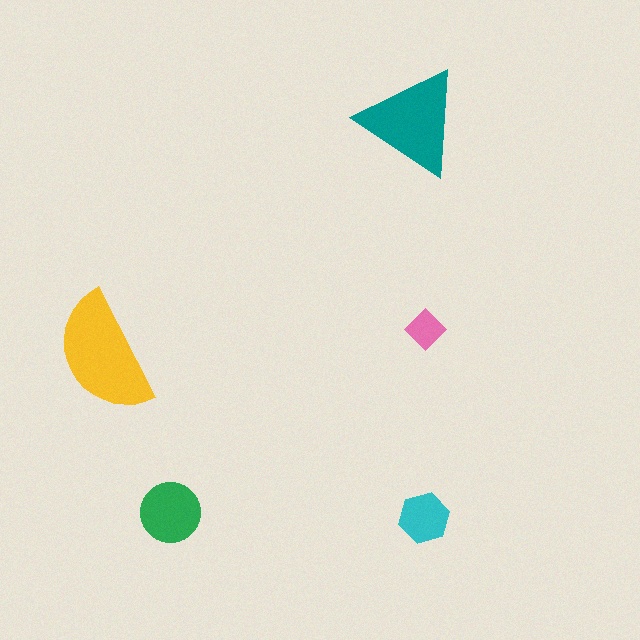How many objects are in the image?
There are 5 objects in the image.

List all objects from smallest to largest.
The pink diamond, the cyan hexagon, the green circle, the teal triangle, the yellow semicircle.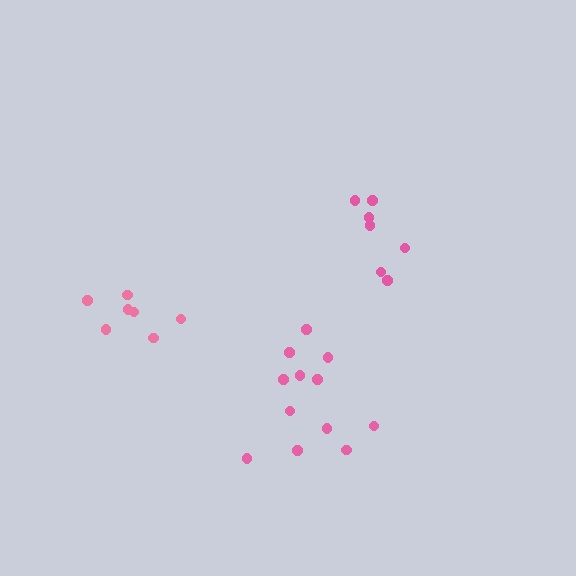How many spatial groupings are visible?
There are 3 spatial groupings.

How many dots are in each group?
Group 1: 12 dots, Group 2: 7 dots, Group 3: 7 dots (26 total).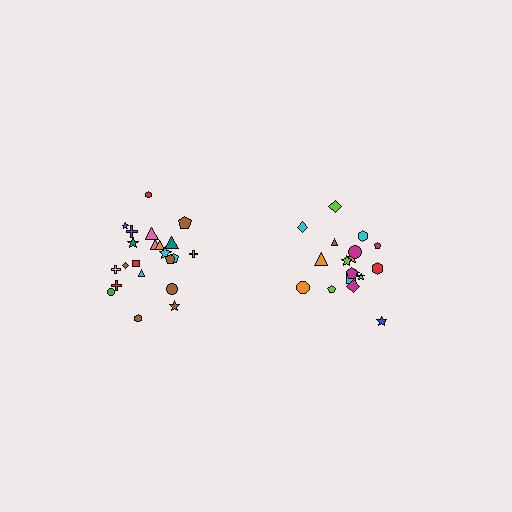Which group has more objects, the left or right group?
The left group.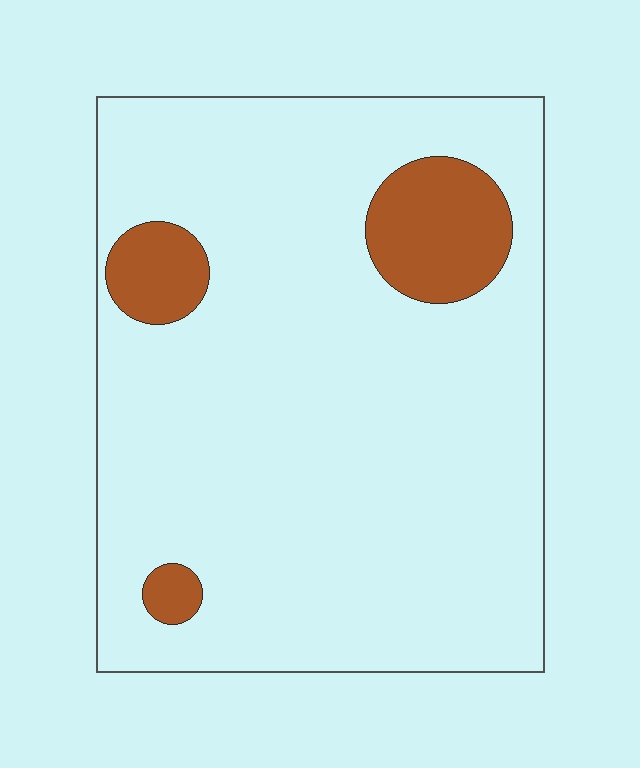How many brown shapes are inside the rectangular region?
3.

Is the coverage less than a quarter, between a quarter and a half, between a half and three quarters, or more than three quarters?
Less than a quarter.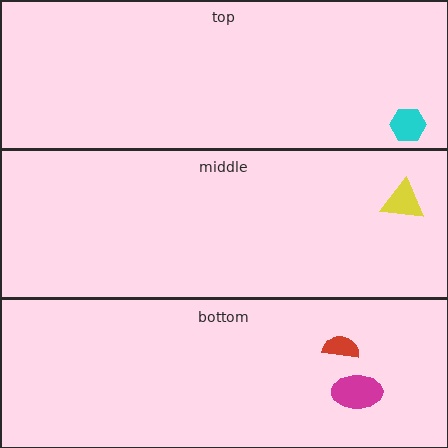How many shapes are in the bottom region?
2.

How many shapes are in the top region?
1.